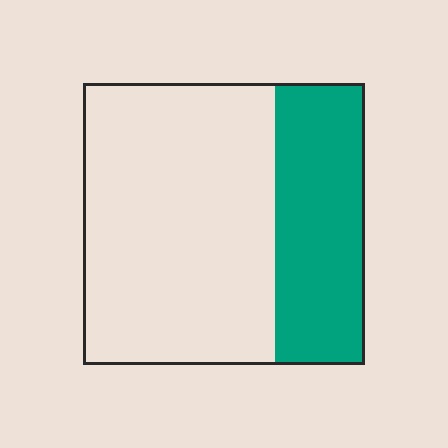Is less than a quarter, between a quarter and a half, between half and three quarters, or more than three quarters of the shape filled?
Between a quarter and a half.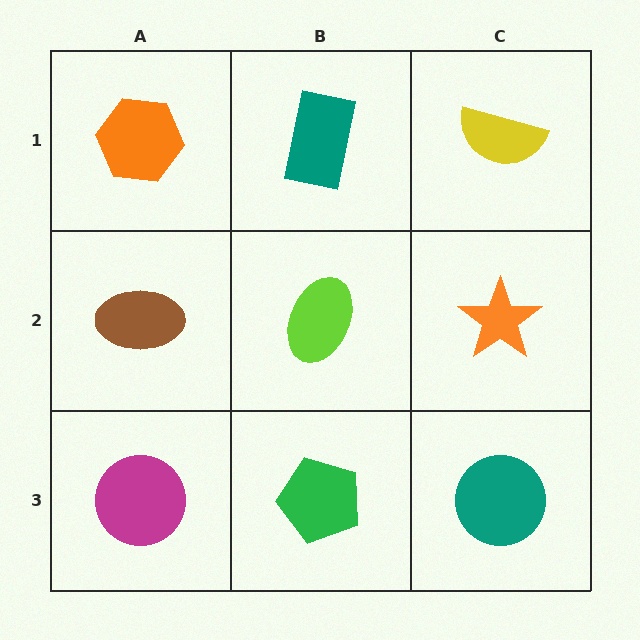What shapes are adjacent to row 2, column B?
A teal rectangle (row 1, column B), a green pentagon (row 3, column B), a brown ellipse (row 2, column A), an orange star (row 2, column C).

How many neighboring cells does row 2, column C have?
3.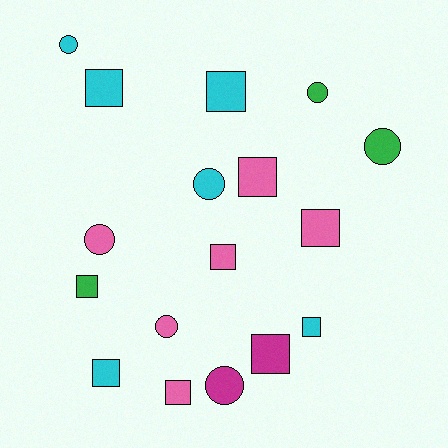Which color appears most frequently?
Cyan, with 6 objects.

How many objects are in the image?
There are 17 objects.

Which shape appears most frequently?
Square, with 10 objects.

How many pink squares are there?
There are 4 pink squares.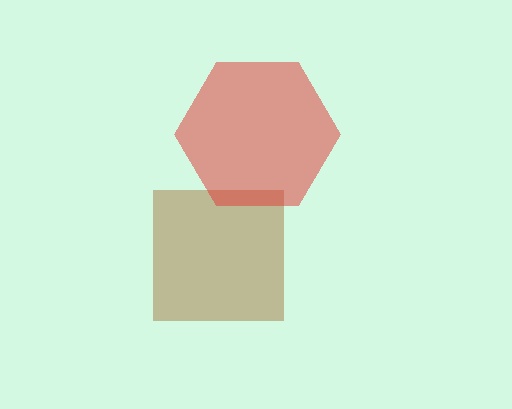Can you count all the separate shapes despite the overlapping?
Yes, there are 2 separate shapes.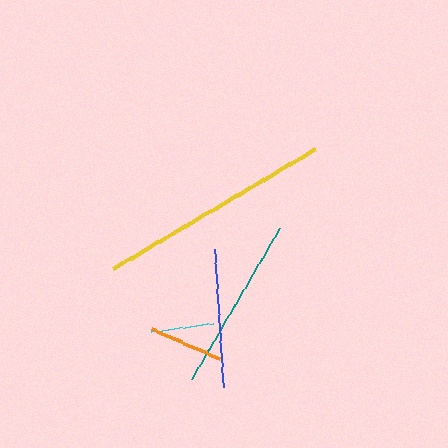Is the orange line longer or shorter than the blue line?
The blue line is longer than the orange line.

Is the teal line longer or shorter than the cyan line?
The teal line is longer than the cyan line.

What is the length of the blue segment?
The blue segment is approximately 139 pixels long.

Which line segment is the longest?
The yellow line is the longest at approximately 234 pixels.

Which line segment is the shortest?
The cyan line is the shortest at approximately 64 pixels.